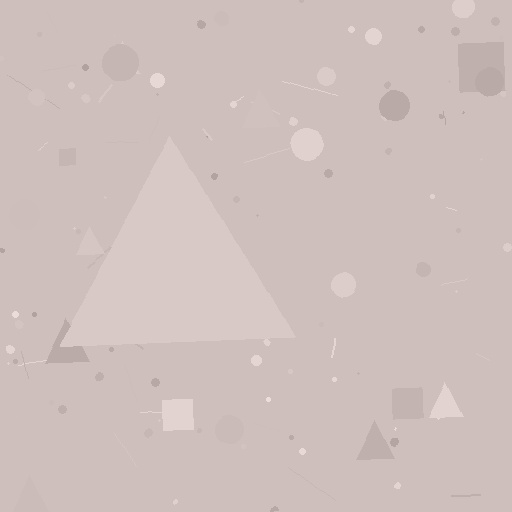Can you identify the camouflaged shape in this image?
The camouflaged shape is a triangle.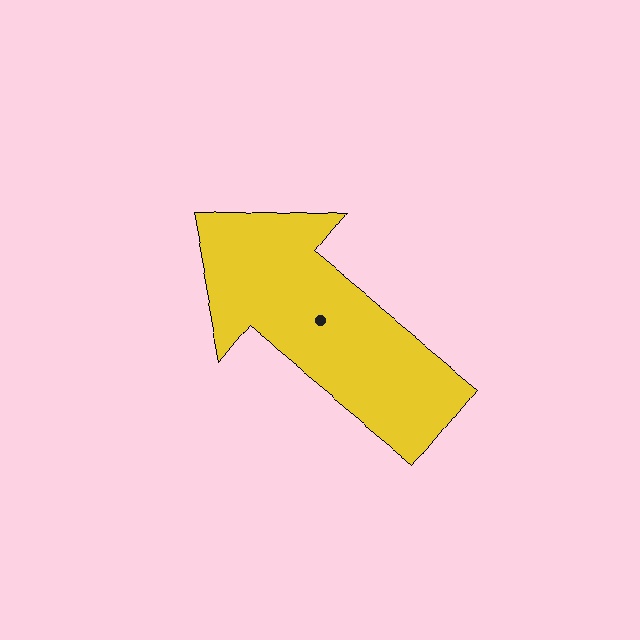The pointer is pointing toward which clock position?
Roughly 10 o'clock.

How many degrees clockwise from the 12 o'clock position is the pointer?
Approximately 309 degrees.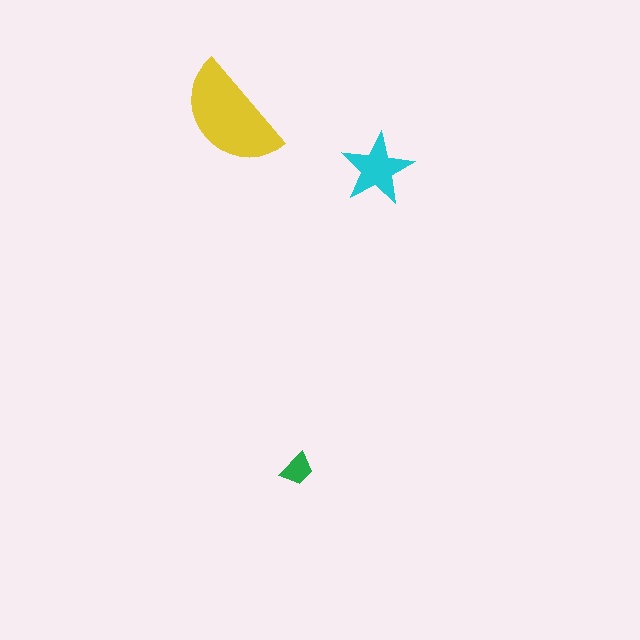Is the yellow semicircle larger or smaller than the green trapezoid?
Larger.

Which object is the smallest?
The green trapezoid.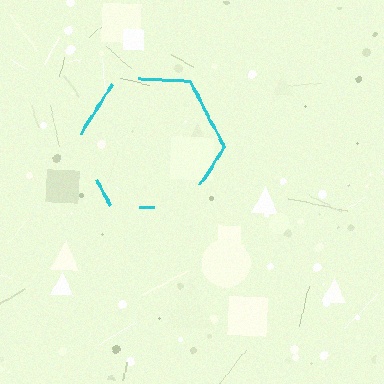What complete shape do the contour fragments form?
The contour fragments form a hexagon.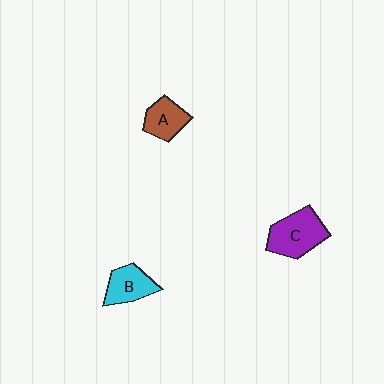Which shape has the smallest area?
Shape A (brown).